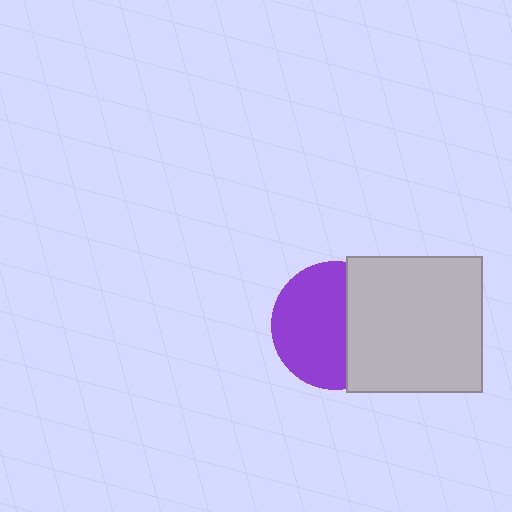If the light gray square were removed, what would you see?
You would see the complete purple circle.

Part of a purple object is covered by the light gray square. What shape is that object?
It is a circle.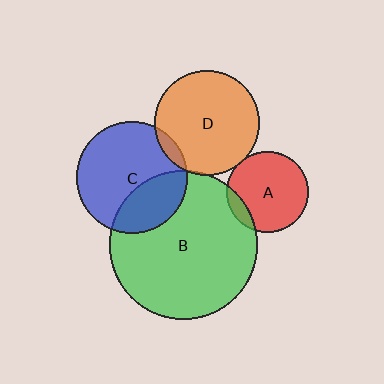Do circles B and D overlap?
Yes.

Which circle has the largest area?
Circle B (green).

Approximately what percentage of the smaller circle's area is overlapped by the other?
Approximately 5%.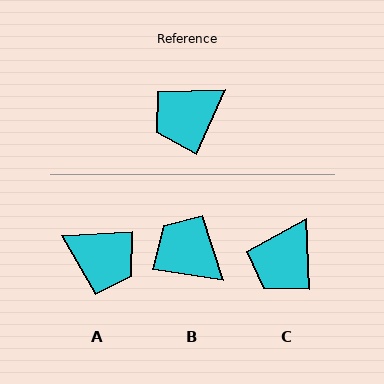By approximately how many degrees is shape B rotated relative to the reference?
Approximately 74 degrees clockwise.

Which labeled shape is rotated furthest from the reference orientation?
A, about 118 degrees away.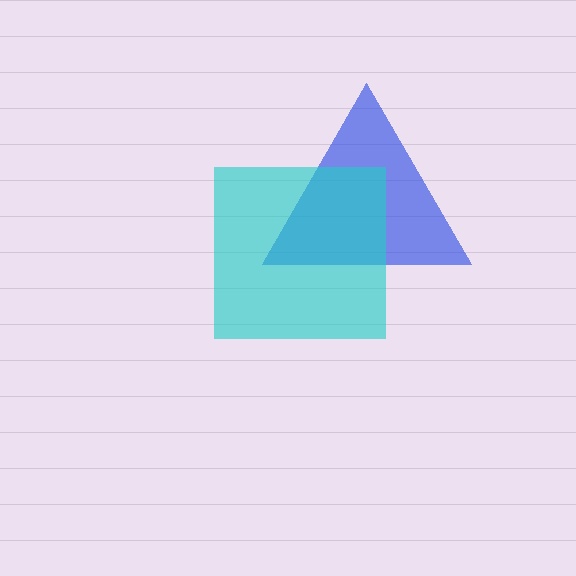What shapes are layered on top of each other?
The layered shapes are: a blue triangle, a cyan square.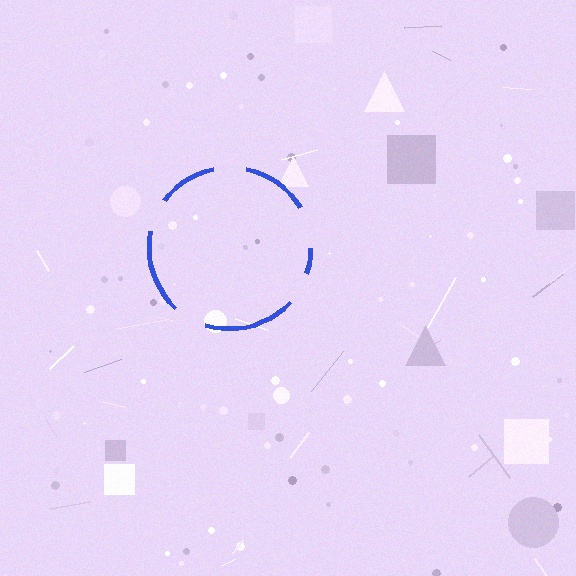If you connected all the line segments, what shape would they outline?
They would outline a circle.